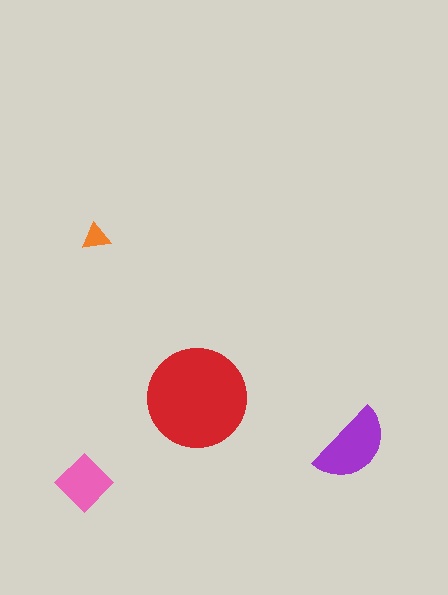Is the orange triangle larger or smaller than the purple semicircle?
Smaller.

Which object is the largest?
The red circle.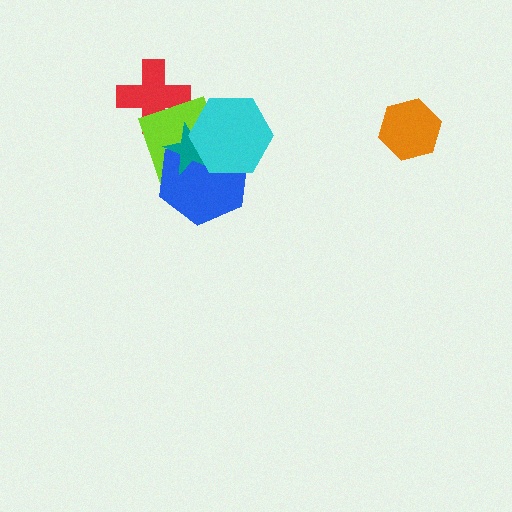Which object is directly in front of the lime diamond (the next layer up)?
The blue hexagon is directly in front of the lime diamond.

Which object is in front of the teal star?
The cyan hexagon is in front of the teal star.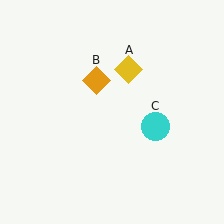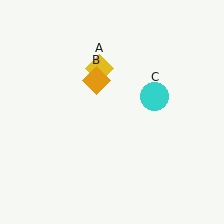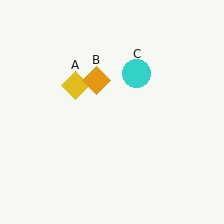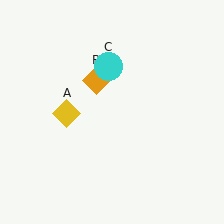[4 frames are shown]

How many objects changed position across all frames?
2 objects changed position: yellow diamond (object A), cyan circle (object C).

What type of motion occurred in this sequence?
The yellow diamond (object A), cyan circle (object C) rotated counterclockwise around the center of the scene.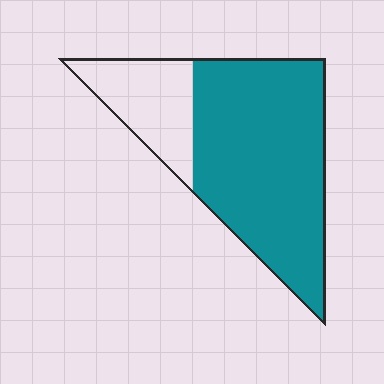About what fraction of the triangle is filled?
About three quarters (3/4).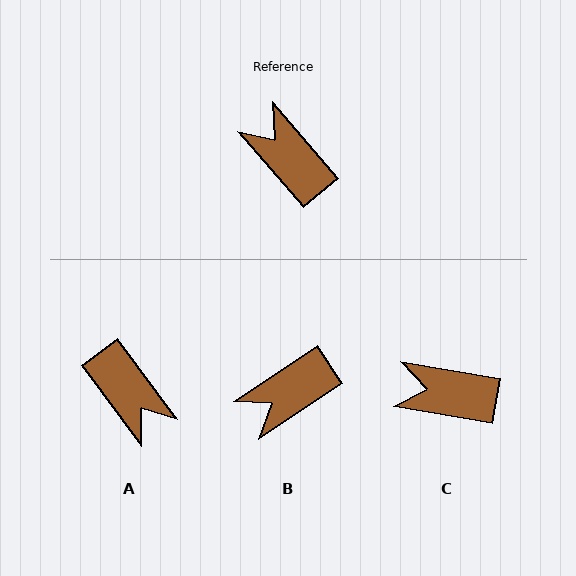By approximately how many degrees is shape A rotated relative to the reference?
Approximately 176 degrees counter-clockwise.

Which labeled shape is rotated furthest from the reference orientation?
A, about 176 degrees away.